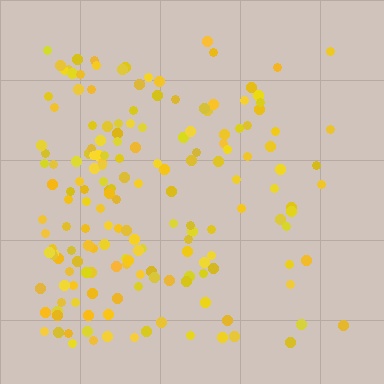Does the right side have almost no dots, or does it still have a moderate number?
Still a moderate number, just noticeably fewer than the left.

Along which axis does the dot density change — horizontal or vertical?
Horizontal.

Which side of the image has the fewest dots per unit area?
The right.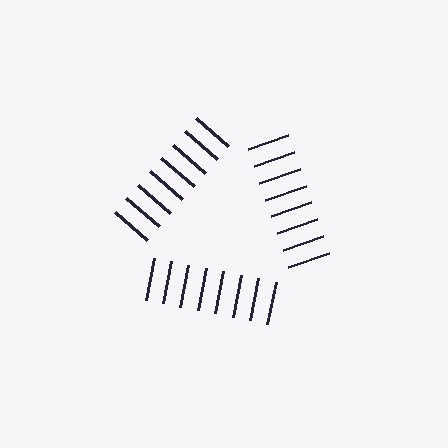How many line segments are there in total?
24 — 8 along each of the 3 edges.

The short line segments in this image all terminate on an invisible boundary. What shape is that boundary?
An illusory triangle — the line segments terminate on its edges but no continuous stroke is drawn.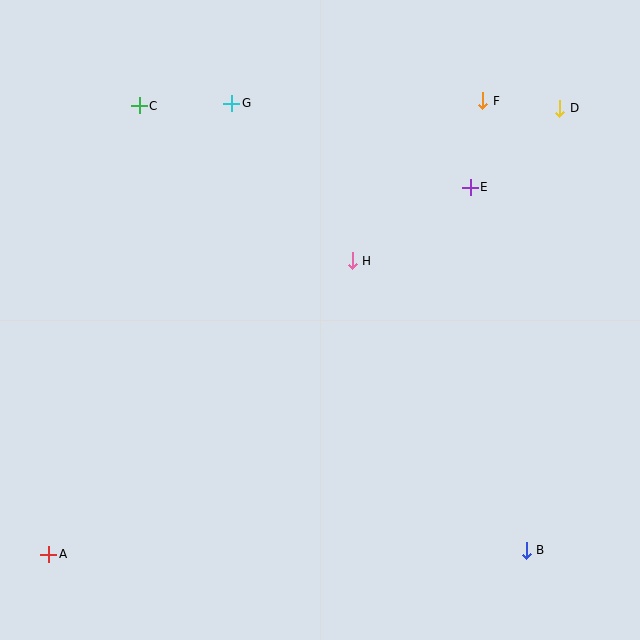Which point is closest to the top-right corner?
Point D is closest to the top-right corner.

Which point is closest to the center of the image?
Point H at (352, 261) is closest to the center.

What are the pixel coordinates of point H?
Point H is at (352, 261).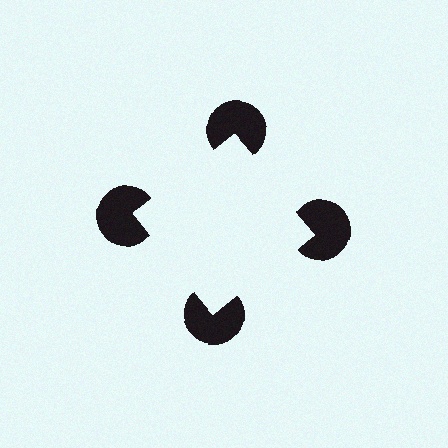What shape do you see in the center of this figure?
An illusory square — its edges are inferred from the aligned wedge cuts in the pac-man discs, not physically drawn.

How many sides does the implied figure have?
4 sides.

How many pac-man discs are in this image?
There are 4 — one at each vertex of the illusory square.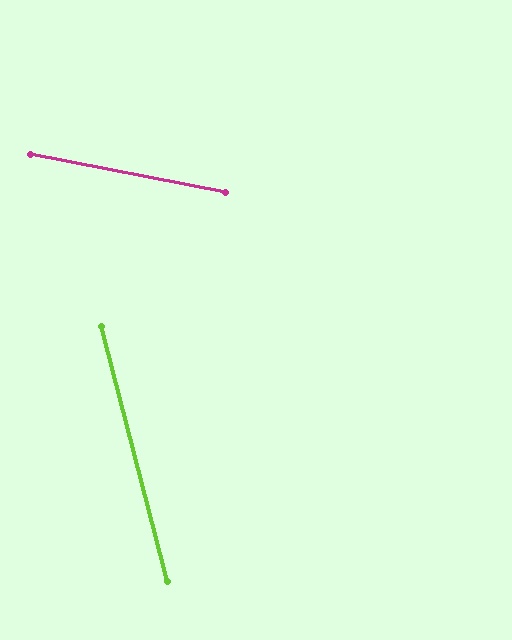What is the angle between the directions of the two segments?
Approximately 65 degrees.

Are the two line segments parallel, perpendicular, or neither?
Neither parallel nor perpendicular — they differ by about 65°.